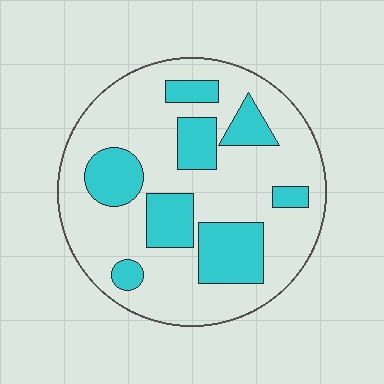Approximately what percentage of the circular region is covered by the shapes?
Approximately 30%.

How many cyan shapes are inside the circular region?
8.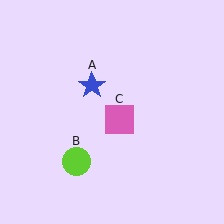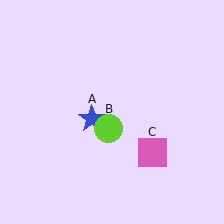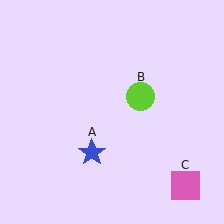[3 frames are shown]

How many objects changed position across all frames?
3 objects changed position: blue star (object A), lime circle (object B), pink square (object C).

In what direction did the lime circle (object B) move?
The lime circle (object B) moved up and to the right.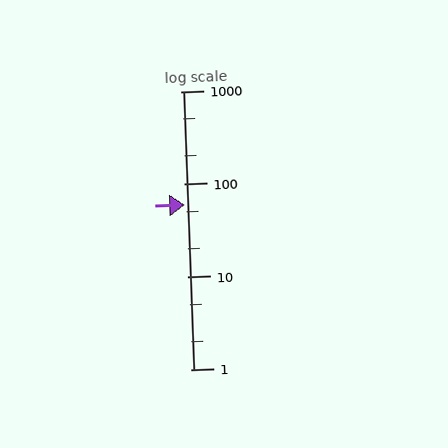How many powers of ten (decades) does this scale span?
The scale spans 3 decades, from 1 to 1000.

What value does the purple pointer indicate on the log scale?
The pointer indicates approximately 60.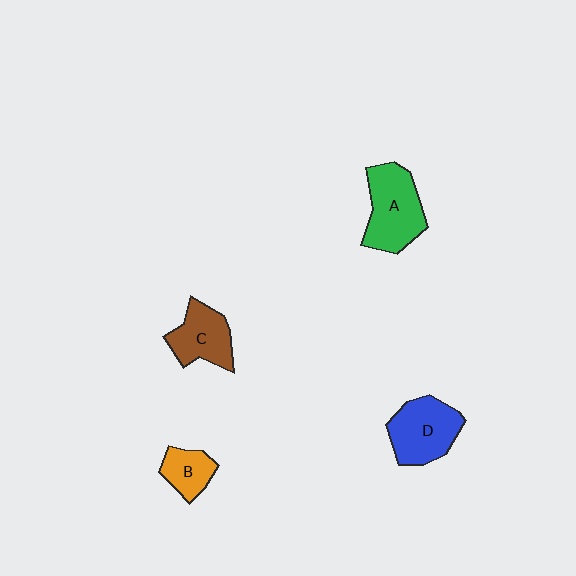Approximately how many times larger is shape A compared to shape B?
Approximately 2.0 times.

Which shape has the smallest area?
Shape B (orange).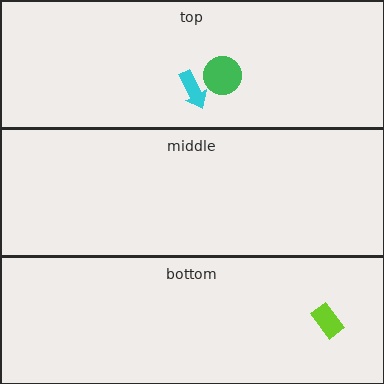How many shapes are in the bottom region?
1.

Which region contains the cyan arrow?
The top region.